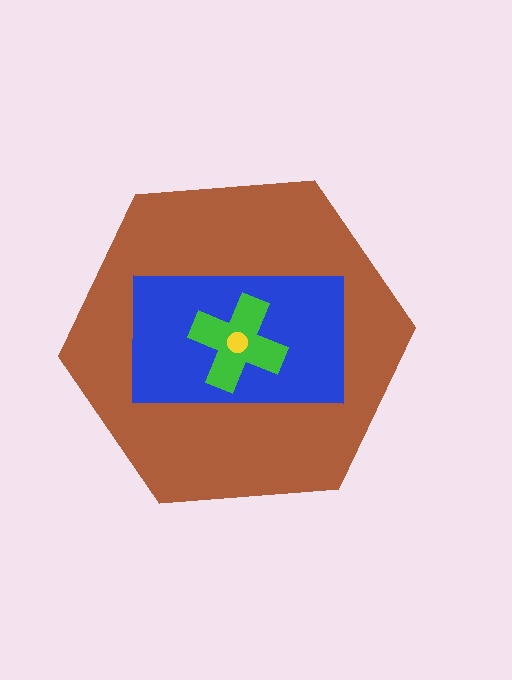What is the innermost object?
The yellow circle.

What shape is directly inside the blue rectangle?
The green cross.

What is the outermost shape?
The brown hexagon.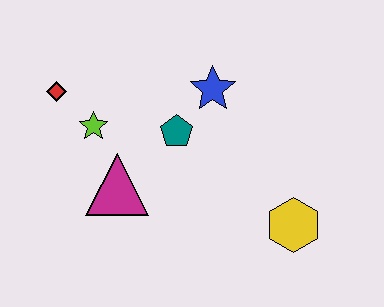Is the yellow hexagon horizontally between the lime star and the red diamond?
No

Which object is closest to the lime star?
The red diamond is closest to the lime star.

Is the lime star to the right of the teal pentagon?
No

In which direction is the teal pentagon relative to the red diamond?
The teal pentagon is to the right of the red diamond.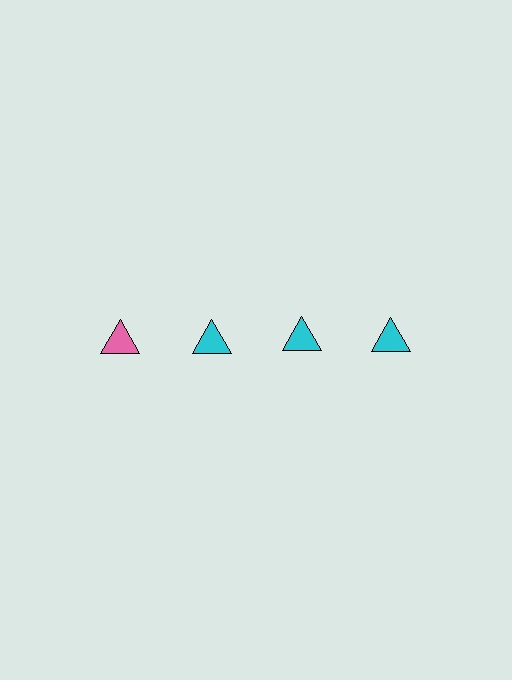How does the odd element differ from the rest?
It has a different color: pink instead of cyan.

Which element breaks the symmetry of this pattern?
The pink triangle in the top row, leftmost column breaks the symmetry. All other shapes are cyan triangles.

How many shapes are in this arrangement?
There are 4 shapes arranged in a grid pattern.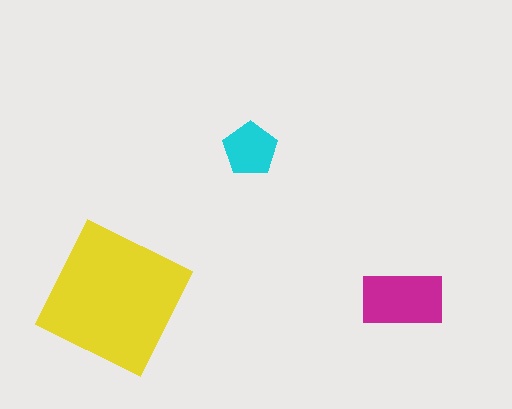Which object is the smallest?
The cyan pentagon.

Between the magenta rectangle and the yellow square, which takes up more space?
The yellow square.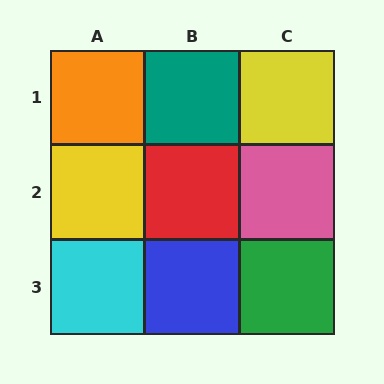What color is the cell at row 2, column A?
Yellow.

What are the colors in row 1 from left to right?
Orange, teal, yellow.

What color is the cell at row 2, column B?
Red.